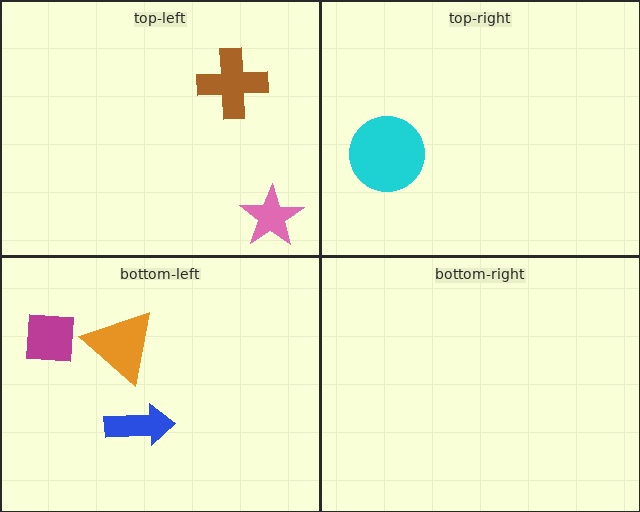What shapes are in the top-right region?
The cyan circle.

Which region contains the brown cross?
The top-left region.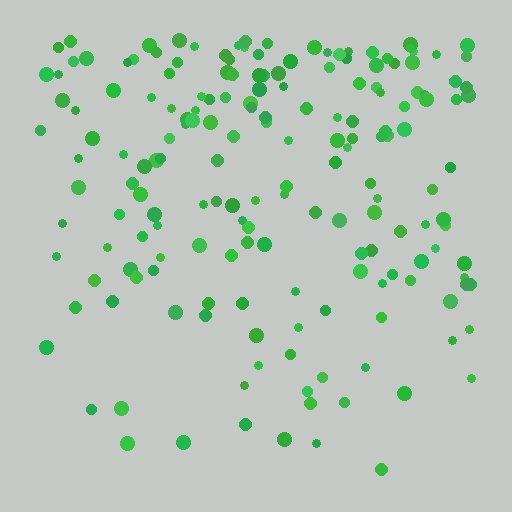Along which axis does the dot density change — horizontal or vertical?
Vertical.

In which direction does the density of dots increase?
From bottom to top, with the top side densest.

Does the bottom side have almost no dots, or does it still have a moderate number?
Still a moderate number, just noticeably fewer than the top.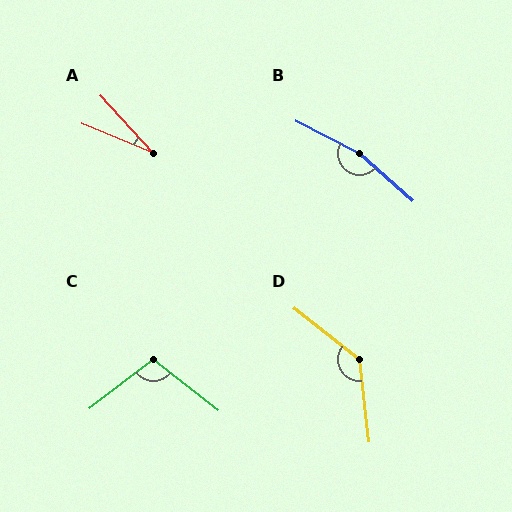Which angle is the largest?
B, at approximately 164 degrees.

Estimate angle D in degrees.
Approximately 135 degrees.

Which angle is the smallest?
A, at approximately 25 degrees.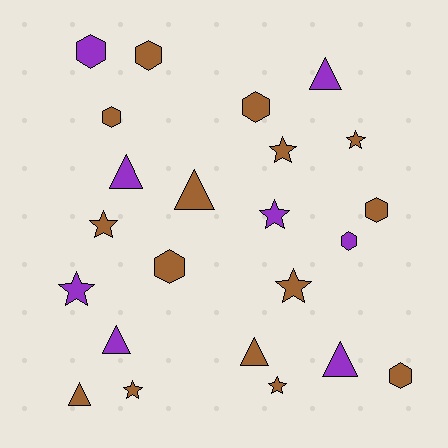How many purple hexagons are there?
There are 2 purple hexagons.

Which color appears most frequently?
Brown, with 15 objects.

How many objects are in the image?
There are 23 objects.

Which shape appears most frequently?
Hexagon, with 8 objects.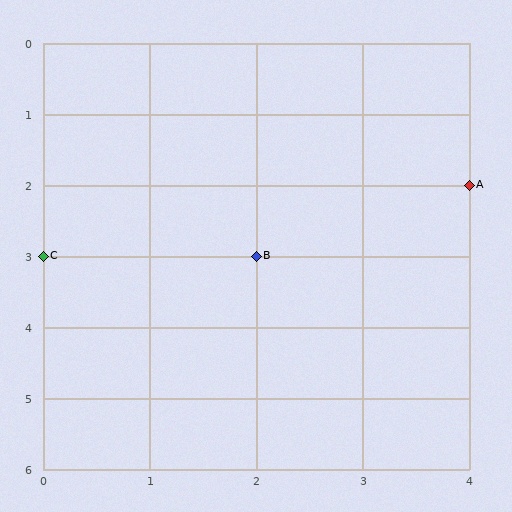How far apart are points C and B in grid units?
Points C and B are 2 columns apart.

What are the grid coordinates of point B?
Point B is at grid coordinates (2, 3).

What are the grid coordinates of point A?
Point A is at grid coordinates (4, 2).